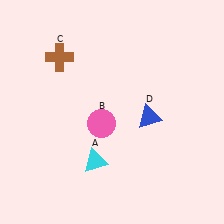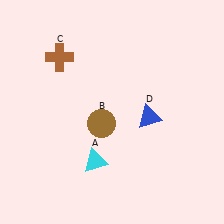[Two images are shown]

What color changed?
The circle (B) changed from pink in Image 1 to brown in Image 2.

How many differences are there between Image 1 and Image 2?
There is 1 difference between the two images.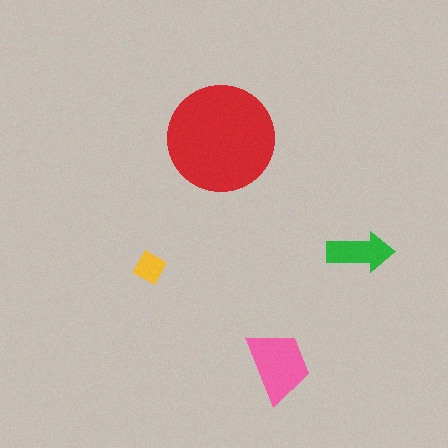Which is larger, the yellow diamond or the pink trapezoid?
The pink trapezoid.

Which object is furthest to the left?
The yellow diamond is leftmost.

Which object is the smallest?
The yellow diamond.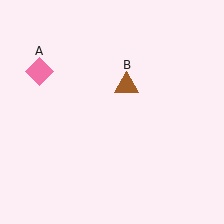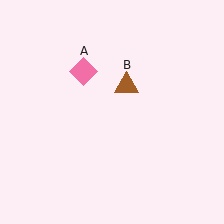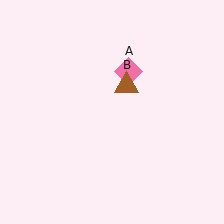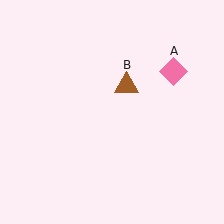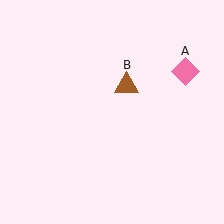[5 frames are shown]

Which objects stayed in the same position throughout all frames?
Brown triangle (object B) remained stationary.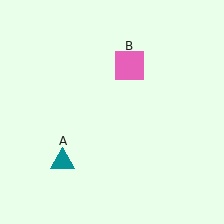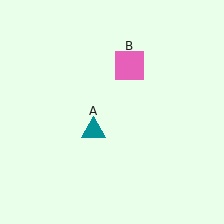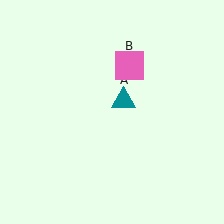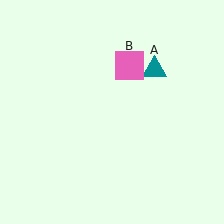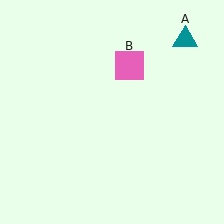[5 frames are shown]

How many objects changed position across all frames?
1 object changed position: teal triangle (object A).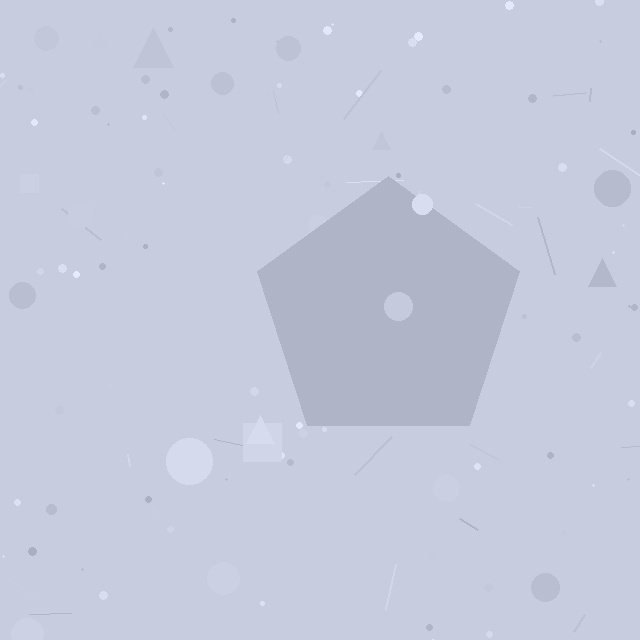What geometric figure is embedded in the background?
A pentagon is embedded in the background.